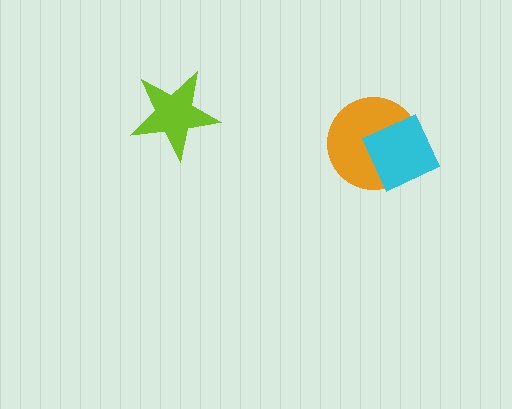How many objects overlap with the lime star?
0 objects overlap with the lime star.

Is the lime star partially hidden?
No, no other shape covers it.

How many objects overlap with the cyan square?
1 object overlaps with the cyan square.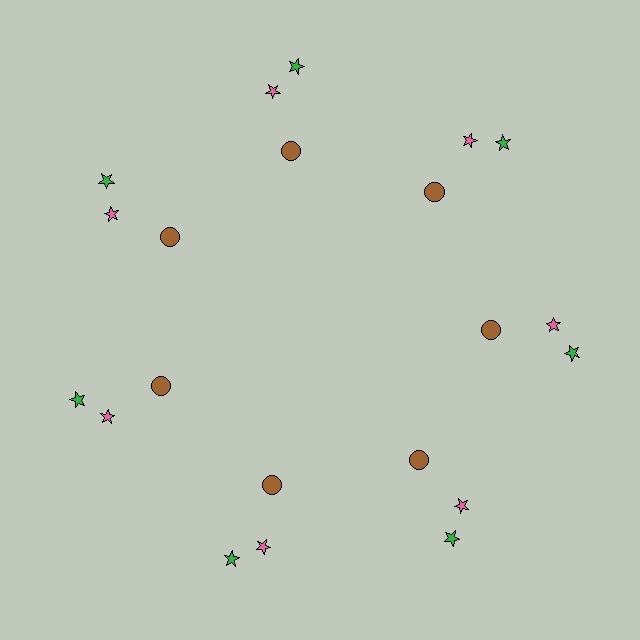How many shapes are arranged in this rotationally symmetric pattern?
There are 21 shapes, arranged in 7 groups of 3.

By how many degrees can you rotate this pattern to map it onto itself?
The pattern maps onto itself every 51 degrees of rotation.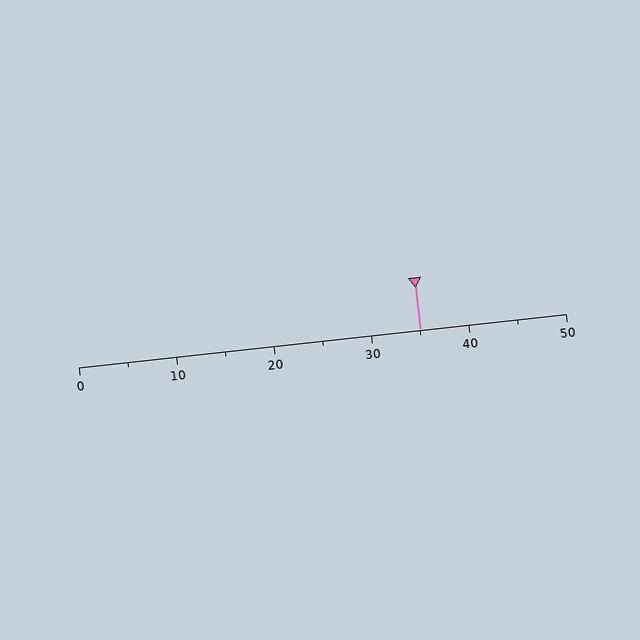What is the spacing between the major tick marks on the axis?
The major ticks are spaced 10 apart.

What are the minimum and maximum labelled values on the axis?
The axis runs from 0 to 50.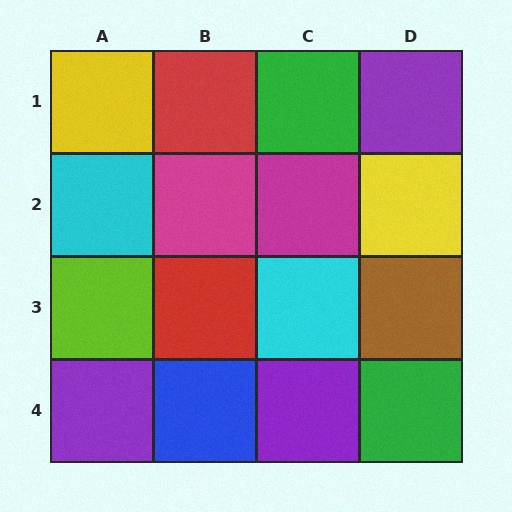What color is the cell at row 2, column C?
Magenta.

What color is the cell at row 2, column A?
Cyan.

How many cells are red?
2 cells are red.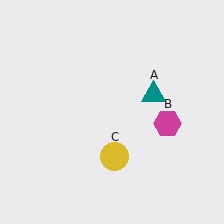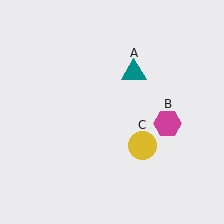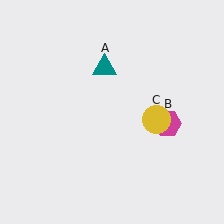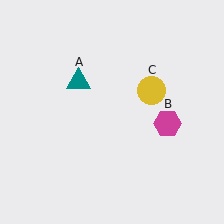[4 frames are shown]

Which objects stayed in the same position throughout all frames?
Magenta hexagon (object B) remained stationary.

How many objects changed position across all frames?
2 objects changed position: teal triangle (object A), yellow circle (object C).